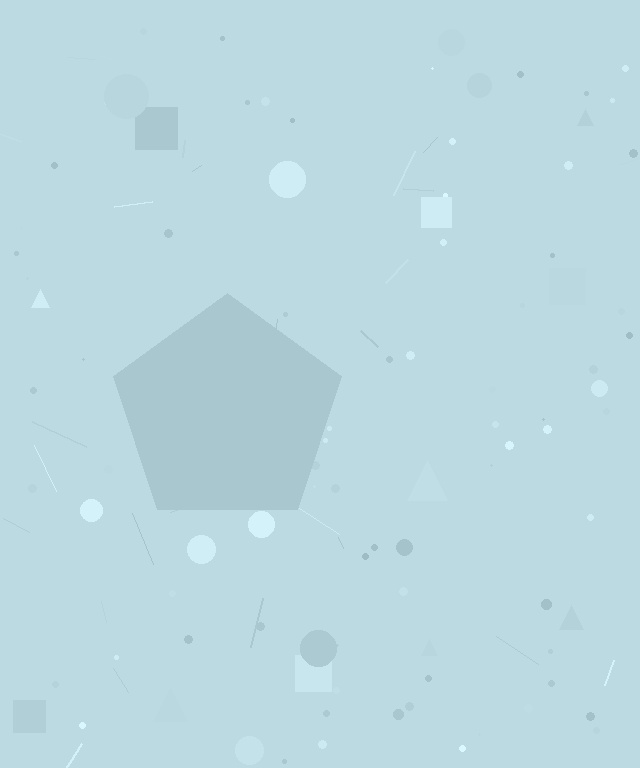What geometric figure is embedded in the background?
A pentagon is embedded in the background.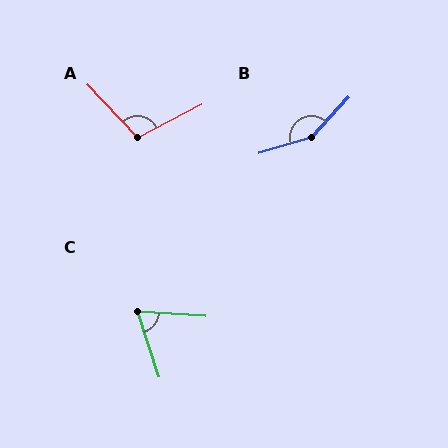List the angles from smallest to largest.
C (68°), A (106°), B (150°).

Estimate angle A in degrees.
Approximately 106 degrees.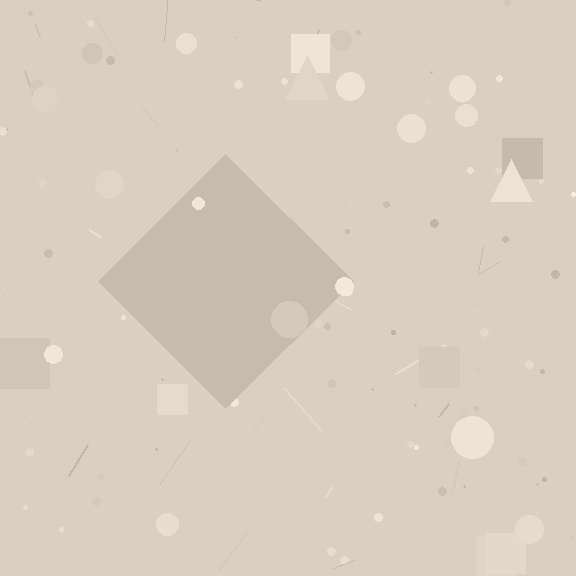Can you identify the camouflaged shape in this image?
The camouflaged shape is a diamond.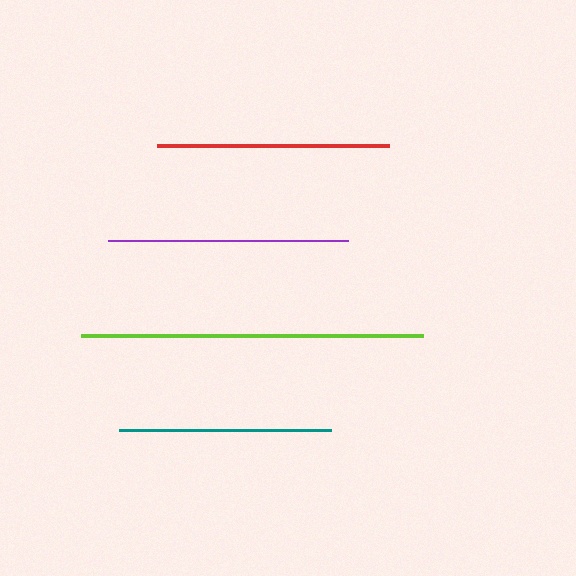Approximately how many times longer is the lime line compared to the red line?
The lime line is approximately 1.5 times the length of the red line.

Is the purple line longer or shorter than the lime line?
The lime line is longer than the purple line.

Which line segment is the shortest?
The teal line is the shortest at approximately 212 pixels.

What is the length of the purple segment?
The purple segment is approximately 239 pixels long.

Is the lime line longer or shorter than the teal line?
The lime line is longer than the teal line.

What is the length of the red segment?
The red segment is approximately 232 pixels long.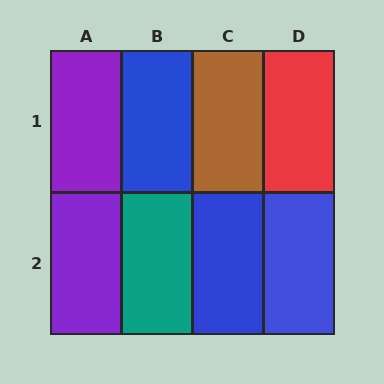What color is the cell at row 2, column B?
Teal.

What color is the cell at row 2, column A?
Purple.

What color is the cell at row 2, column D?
Blue.